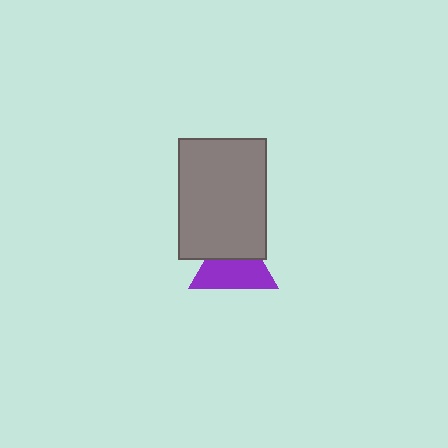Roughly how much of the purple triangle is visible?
About half of it is visible (roughly 62%).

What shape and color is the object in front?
The object in front is a gray rectangle.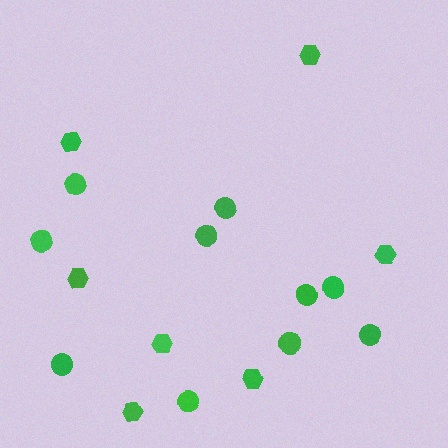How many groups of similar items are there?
There are 2 groups: one group of circles (10) and one group of hexagons (7).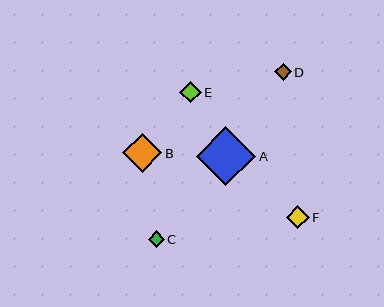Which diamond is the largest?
Diamond A is the largest with a size of approximately 59 pixels.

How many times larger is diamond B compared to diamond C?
Diamond B is approximately 2.4 times the size of diamond C.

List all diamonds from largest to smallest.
From largest to smallest: A, B, F, E, D, C.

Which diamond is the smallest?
Diamond C is the smallest with a size of approximately 16 pixels.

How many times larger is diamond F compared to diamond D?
Diamond F is approximately 1.4 times the size of diamond D.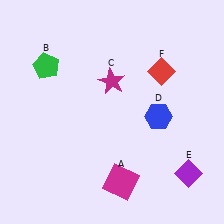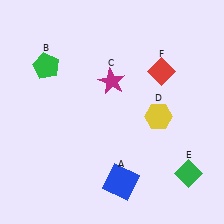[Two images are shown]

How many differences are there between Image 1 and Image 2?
There are 3 differences between the two images.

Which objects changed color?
A changed from magenta to blue. D changed from blue to yellow. E changed from purple to green.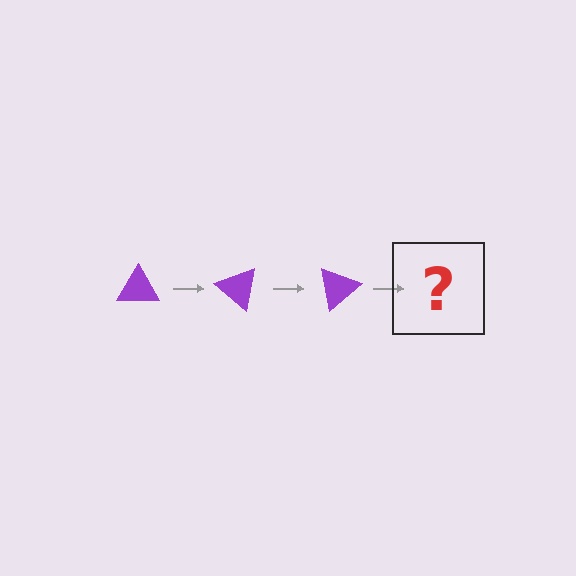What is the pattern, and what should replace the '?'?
The pattern is that the triangle rotates 40 degrees each step. The '?' should be a purple triangle rotated 120 degrees.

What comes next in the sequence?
The next element should be a purple triangle rotated 120 degrees.